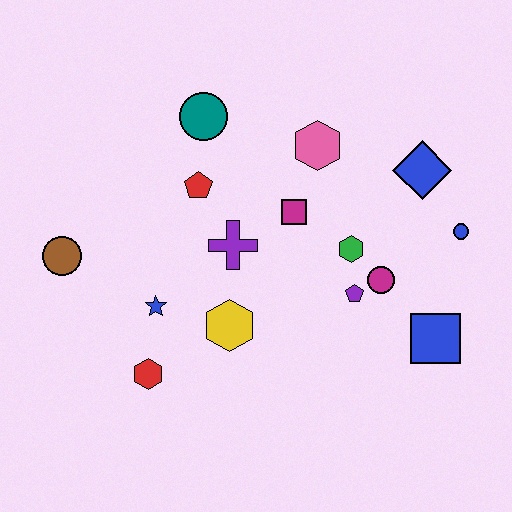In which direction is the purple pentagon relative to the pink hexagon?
The purple pentagon is below the pink hexagon.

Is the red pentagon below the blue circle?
No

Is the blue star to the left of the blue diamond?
Yes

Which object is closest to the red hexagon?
The blue star is closest to the red hexagon.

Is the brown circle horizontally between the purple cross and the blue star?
No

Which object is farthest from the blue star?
The blue circle is farthest from the blue star.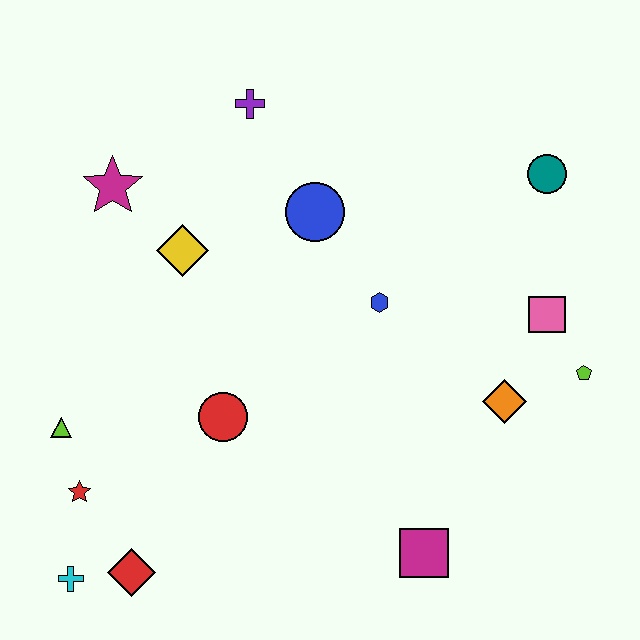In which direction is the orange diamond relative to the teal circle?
The orange diamond is below the teal circle.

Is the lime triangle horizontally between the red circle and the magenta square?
No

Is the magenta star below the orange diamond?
No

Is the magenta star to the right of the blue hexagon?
No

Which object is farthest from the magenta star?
The lime pentagon is farthest from the magenta star.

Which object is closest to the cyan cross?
The red diamond is closest to the cyan cross.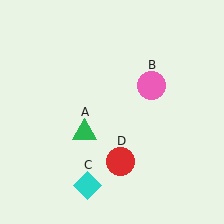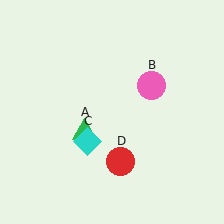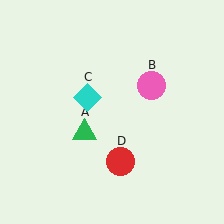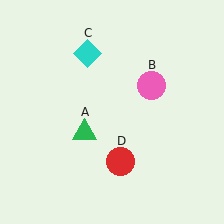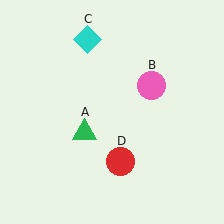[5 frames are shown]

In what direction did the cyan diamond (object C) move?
The cyan diamond (object C) moved up.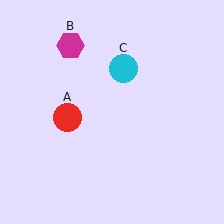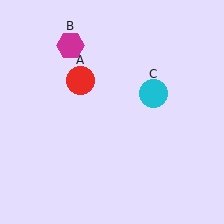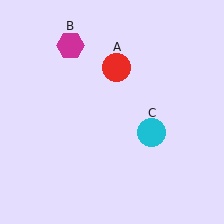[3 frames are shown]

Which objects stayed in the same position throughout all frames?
Magenta hexagon (object B) remained stationary.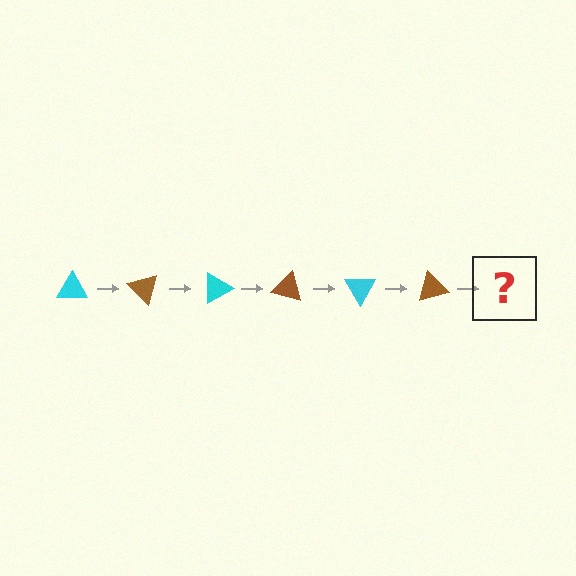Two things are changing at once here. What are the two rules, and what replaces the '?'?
The two rules are that it rotates 45 degrees each step and the color cycles through cyan and brown. The '?' should be a cyan triangle, rotated 270 degrees from the start.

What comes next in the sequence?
The next element should be a cyan triangle, rotated 270 degrees from the start.